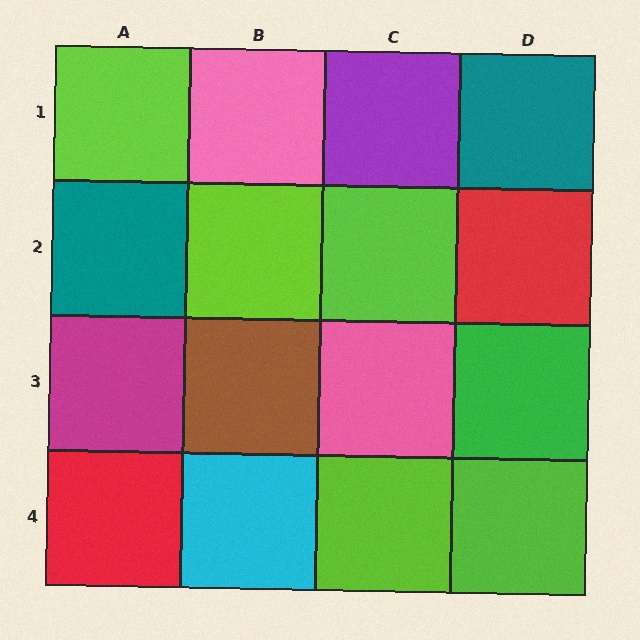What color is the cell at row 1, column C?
Purple.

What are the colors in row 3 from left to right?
Magenta, brown, pink, green.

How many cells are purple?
1 cell is purple.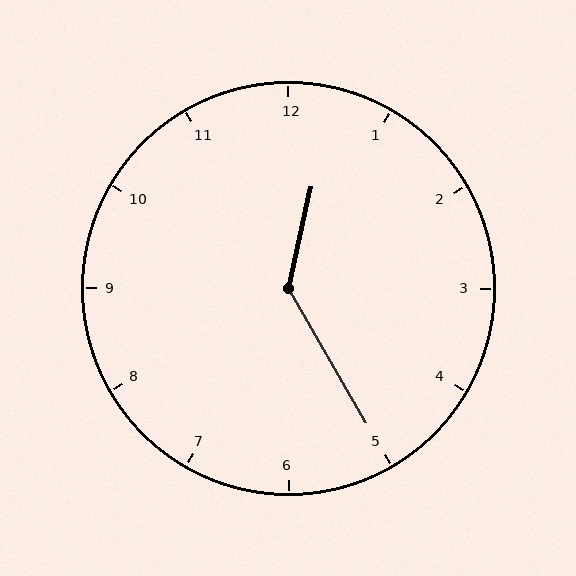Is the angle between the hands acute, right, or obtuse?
It is obtuse.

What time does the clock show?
12:25.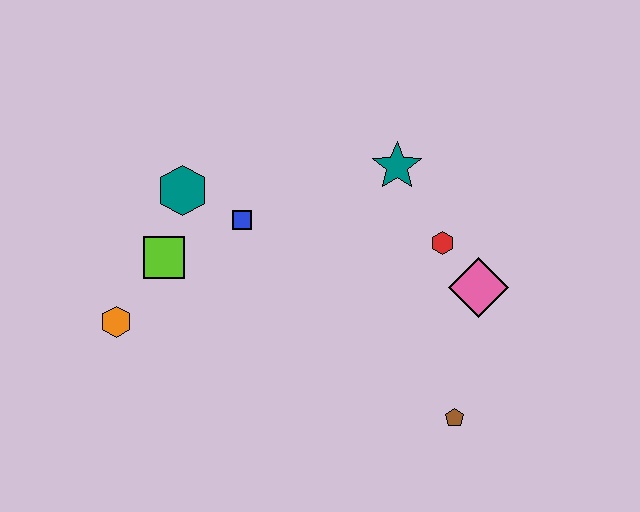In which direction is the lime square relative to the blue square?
The lime square is to the left of the blue square.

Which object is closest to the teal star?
The red hexagon is closest to the teal star.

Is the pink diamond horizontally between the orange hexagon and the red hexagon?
No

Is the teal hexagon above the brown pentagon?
Yes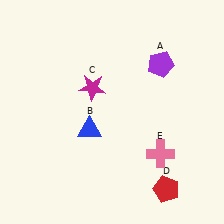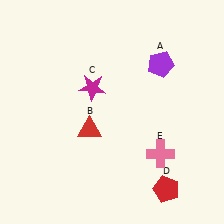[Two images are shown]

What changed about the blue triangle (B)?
In Image 1, B is blue. In Image 2, it changed to red.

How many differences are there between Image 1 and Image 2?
There is 1 difference between the two images.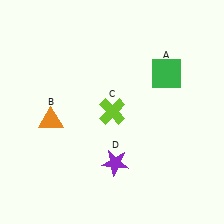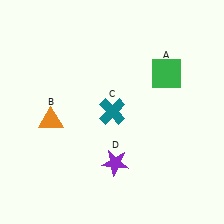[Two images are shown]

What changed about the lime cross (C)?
In Image 1, C is lime. In Image 2, it changed to teal.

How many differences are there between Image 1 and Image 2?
There is 1 difference between the two images.